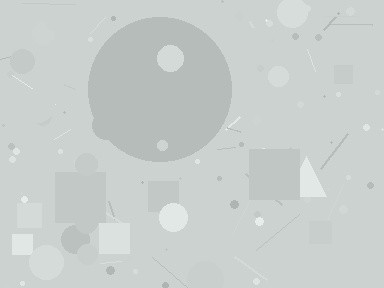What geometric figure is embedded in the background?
A circle is embedded in the background.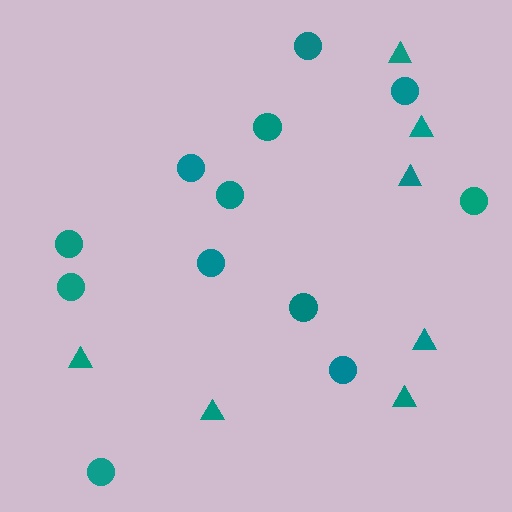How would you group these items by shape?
There are 2 groups: one group of triangles (7) and one group of circles (12).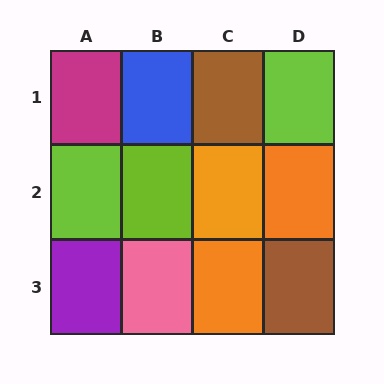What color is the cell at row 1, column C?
Brown.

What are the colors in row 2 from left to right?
Lime, lime, orange, orange.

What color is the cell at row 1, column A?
Magenta.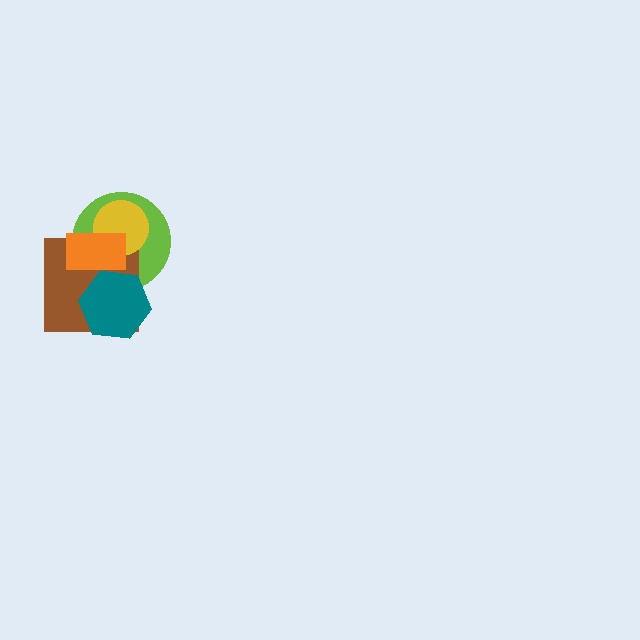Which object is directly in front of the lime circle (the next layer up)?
The brown square is directly in front of the lime circle.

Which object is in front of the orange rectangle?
The teal hexagon is in front of the orange rectangle.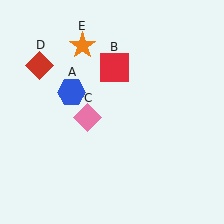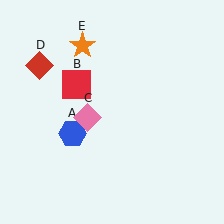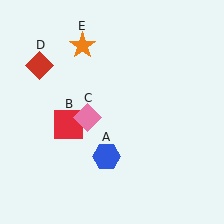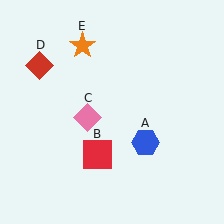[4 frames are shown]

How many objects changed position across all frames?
2 objects changed position: blue hexagon (object A), red square (object B).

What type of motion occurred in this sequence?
The blue hexagon (object A), red square (object B) rotated counterclockwise around the center of the scene.